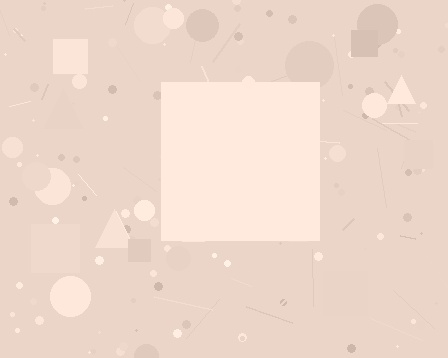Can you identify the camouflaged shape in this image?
The camouflaged shape is a square.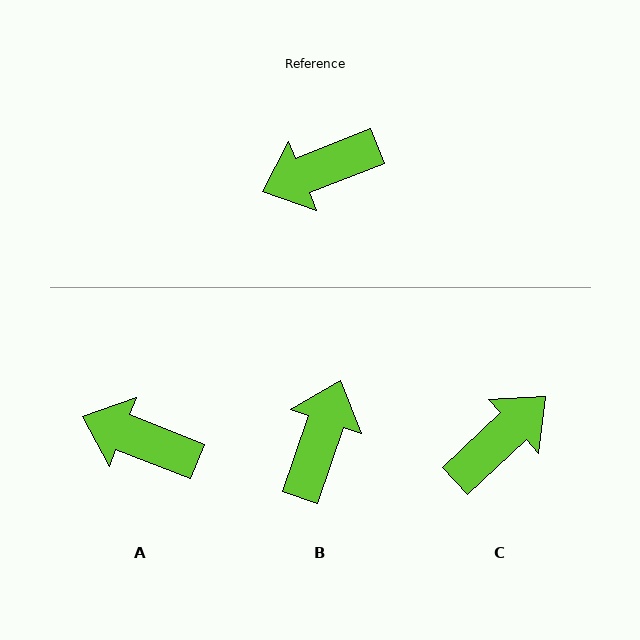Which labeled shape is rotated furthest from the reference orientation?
C, about 159 degrees away.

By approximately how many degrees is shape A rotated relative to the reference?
Approximately 43 degrees clockwise.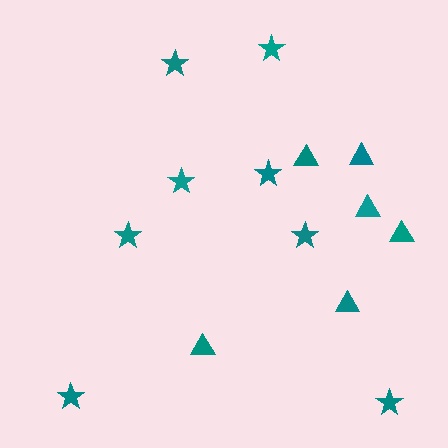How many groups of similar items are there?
There are 2 groups: one group of stars (8) and one group of triangles (6).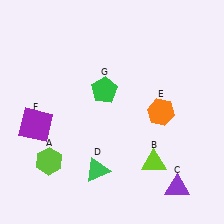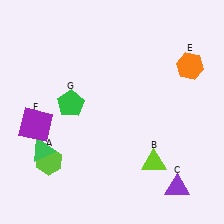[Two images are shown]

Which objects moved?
The objects that moved are: the green triangle (D), the orange hexagon (E), the green pentagon (G).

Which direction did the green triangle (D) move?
The green triangle (D) moved left.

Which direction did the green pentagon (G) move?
The green pentagon (G) moved left.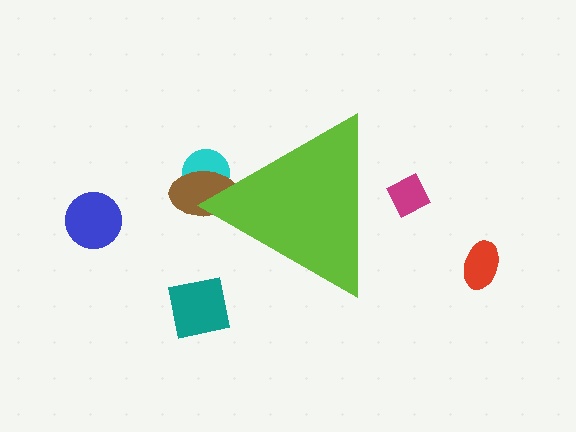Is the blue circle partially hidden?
No, the blue circle is fully visible.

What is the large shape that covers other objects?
A lime triangle.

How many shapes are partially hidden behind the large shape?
3 shapes are partially hidden.